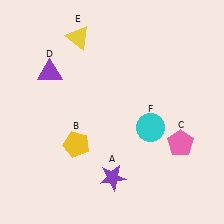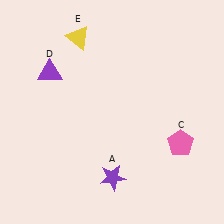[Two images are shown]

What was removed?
The yellow pentagon (B), the cyan circle (F) were removed in Image 2.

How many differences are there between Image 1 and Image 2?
There are 2 differences between the two images.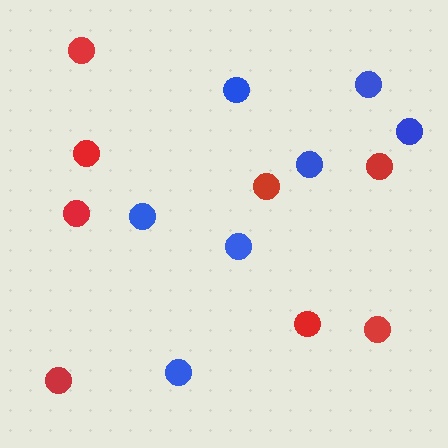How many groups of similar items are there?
There are 2 groups: one group of blue circles (7) and one group of red circles (8).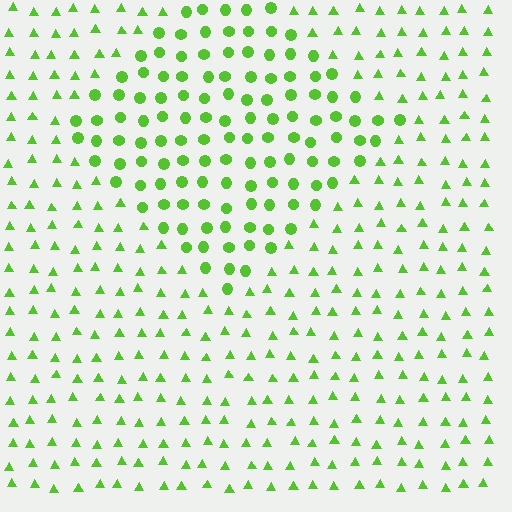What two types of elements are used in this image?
The image uses circles inside the diamond region and triangles outside it.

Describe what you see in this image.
The image is filled with small lime elements arranged in a uniform grid. A diamond-shaped region contains circles, while the surrounding area contains triangles. The boundary is defined purely by the change in element shape.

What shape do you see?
I see a diamond.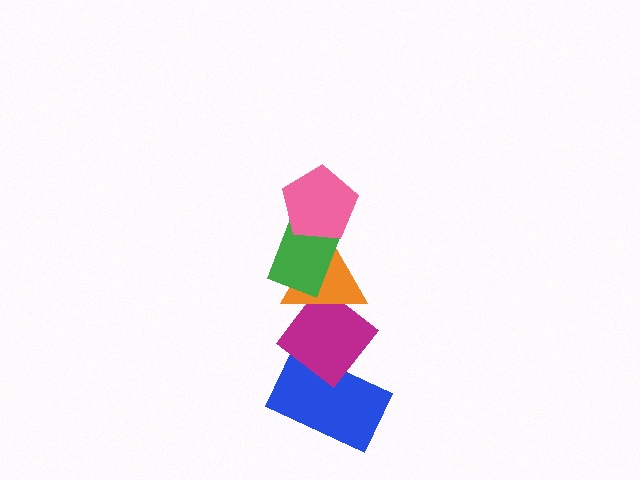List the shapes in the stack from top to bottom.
From top to bottom: the pink pentagon, the green rectangle, the orange triangle, the magenta diamond, the blue rectangle.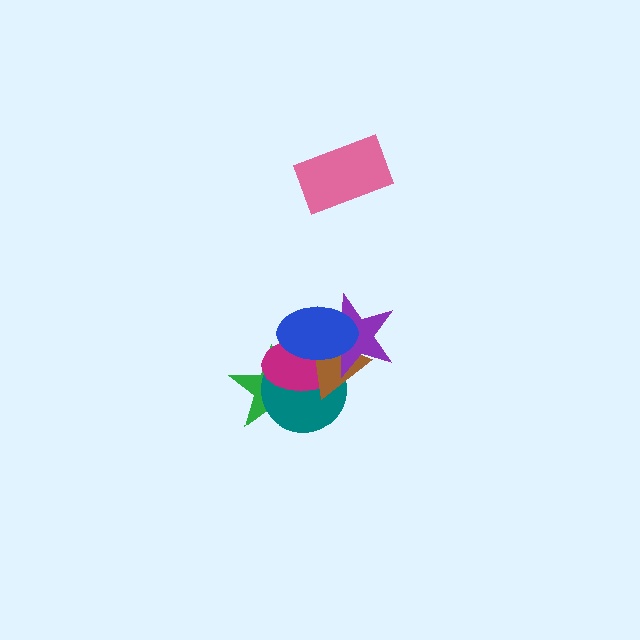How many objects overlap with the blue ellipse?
5 objects overlap with the blue ellipse.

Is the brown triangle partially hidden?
Yes, it is partially covered by another shape.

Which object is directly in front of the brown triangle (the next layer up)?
The purple star is directly in front of the brown triangle.